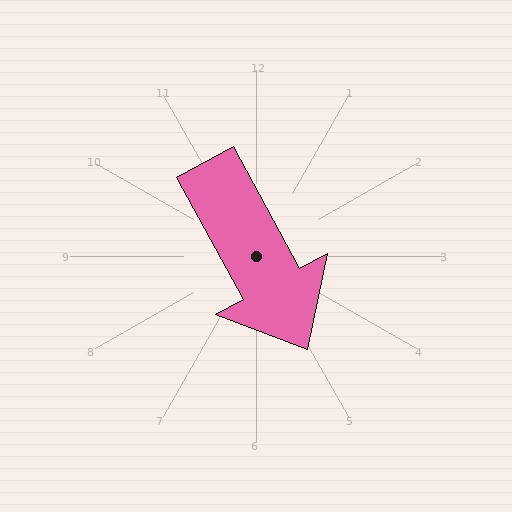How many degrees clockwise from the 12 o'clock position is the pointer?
Approximately 151 degrees.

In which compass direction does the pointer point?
Southeast.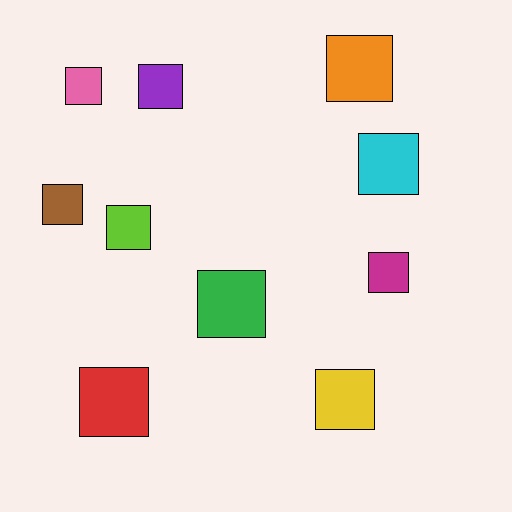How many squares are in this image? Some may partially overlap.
There are 10 squares.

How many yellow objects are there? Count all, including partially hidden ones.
There is 1 yellow object.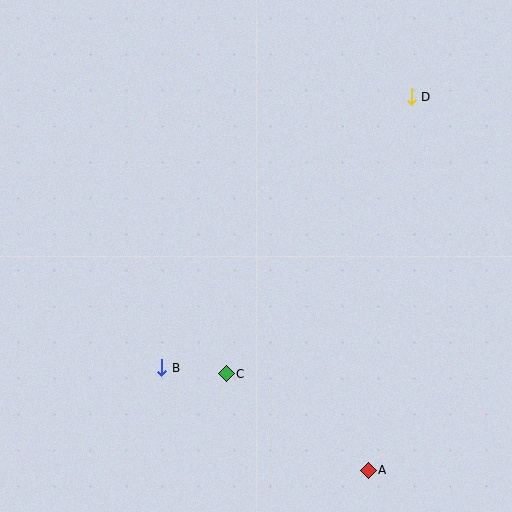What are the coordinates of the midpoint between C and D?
The midpoint between C and D is at (319, 235).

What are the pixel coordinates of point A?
Point A is at (368, 470).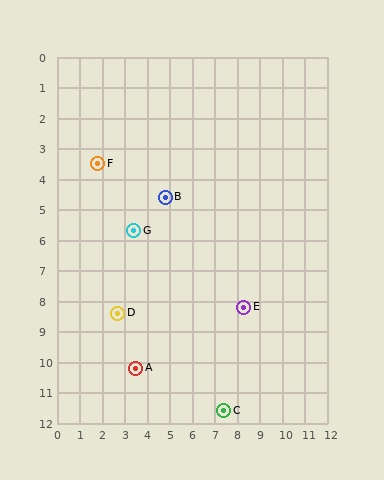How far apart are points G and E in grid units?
Points G and E are about 5.5 grid units apart.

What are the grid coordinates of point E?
Point E is at approximately (8.3, 8.2).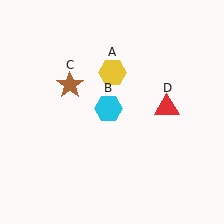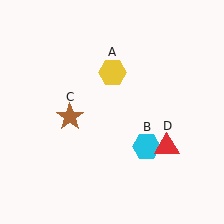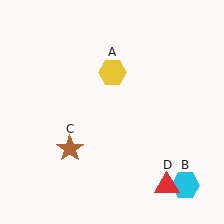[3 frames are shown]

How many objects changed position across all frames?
3 objects changed position: cyan hexagon (object B), brown star (object C), red triangle (object D).